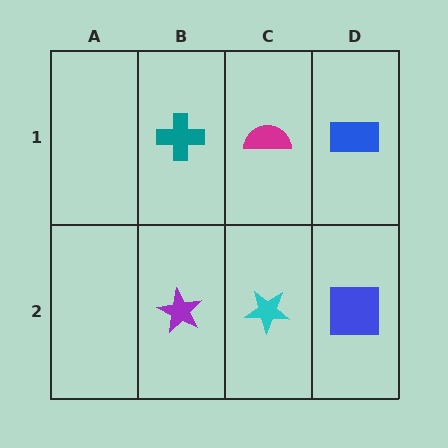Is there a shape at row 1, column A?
No, that cell is empty.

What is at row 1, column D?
A blue rectangle.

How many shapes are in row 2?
3 shapes.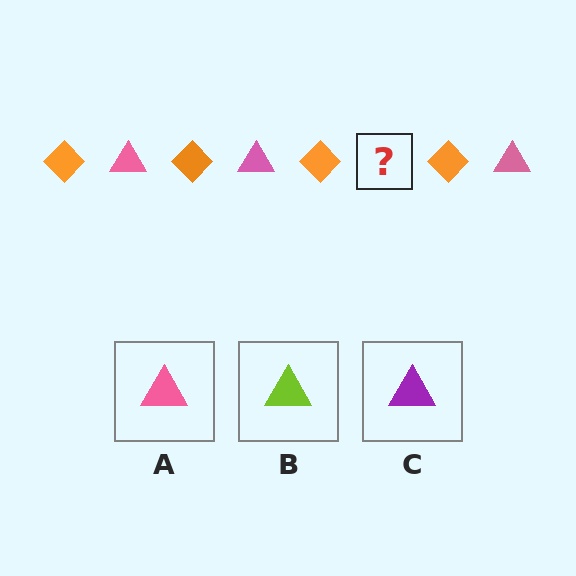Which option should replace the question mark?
Option A.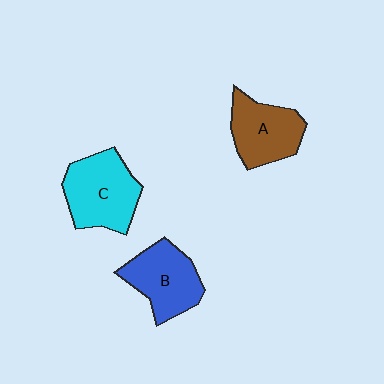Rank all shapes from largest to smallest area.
From largest to smallest: C (cyan), B (blue), A (brown).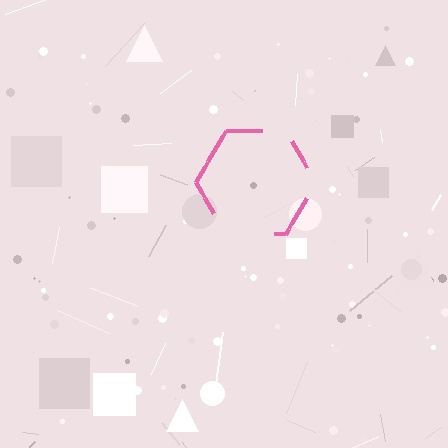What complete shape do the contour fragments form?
The contour fragments form a hexagon.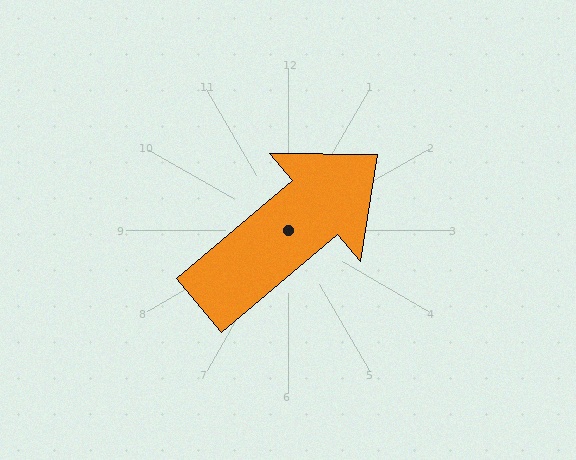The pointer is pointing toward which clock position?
Roughly 2 o'clock.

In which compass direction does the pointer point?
Northeast.